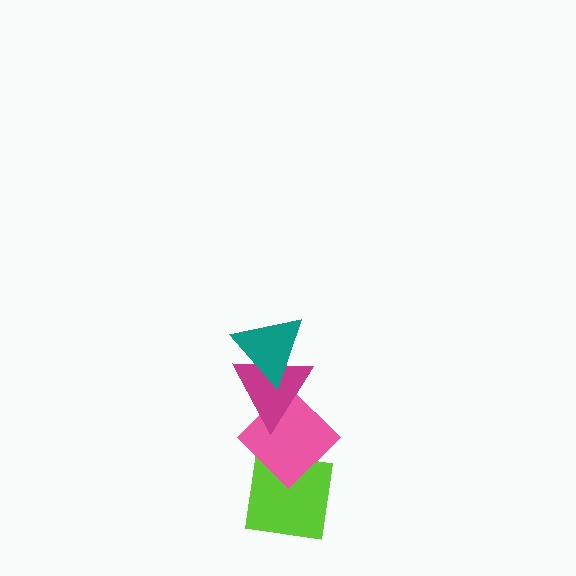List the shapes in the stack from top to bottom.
From top to bottom: the teal triangle, the magenta triangle, the pink diamond, the lime square.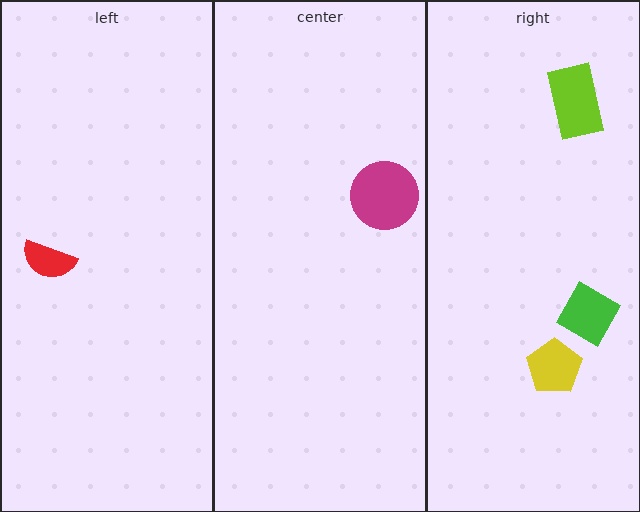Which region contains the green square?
The right region.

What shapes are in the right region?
The lime rectangle, the yellow pentagon, the green square.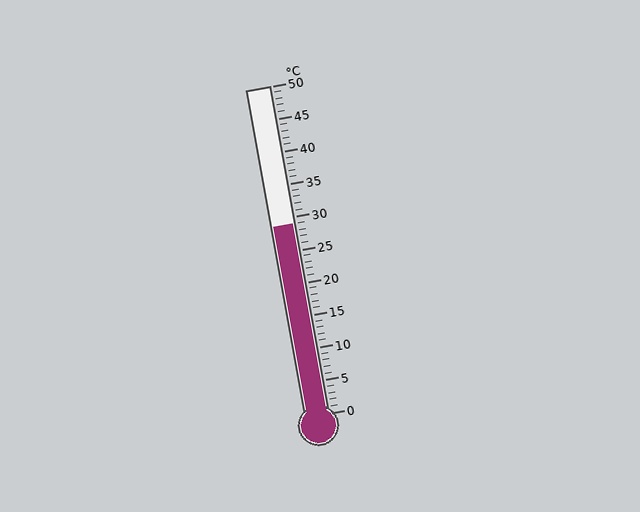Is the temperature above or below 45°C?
The temperature is below 45°C.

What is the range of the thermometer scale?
The thermometer scale ranges from 0°C to 50°C.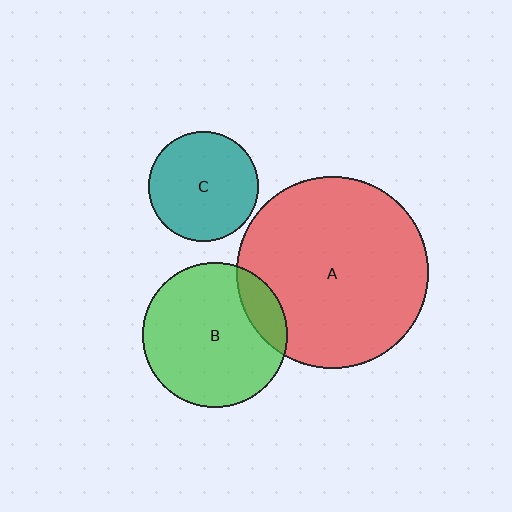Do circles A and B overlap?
Yes.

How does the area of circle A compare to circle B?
Approximately 1.7 times.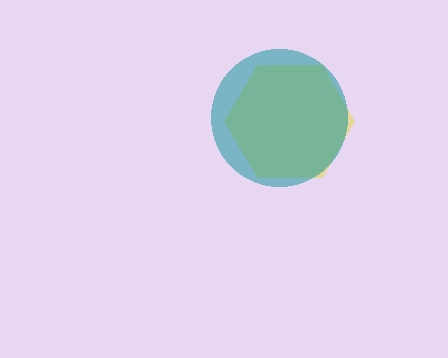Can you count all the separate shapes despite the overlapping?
Yes, there are 2 separate shapes.